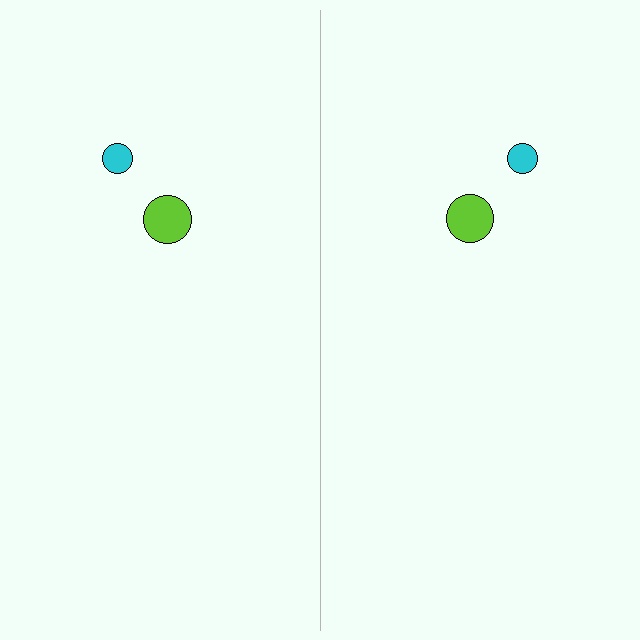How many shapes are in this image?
There are 4 shapes in this image.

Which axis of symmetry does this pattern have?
The pattern has a vertical axis of symmetry running through the center of the image.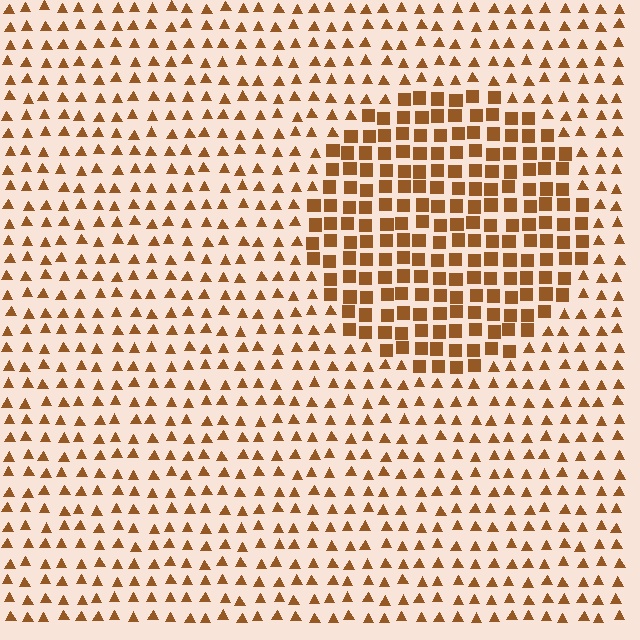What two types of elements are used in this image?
The image uses squares inside the circle region and triangles outside it.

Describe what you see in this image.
The image is filled with small brown elements arranged in a uniform grid. A circle-shaped region contains squares, while the surrounding area contains triangles. The boundary is defined purely by the change in element shape.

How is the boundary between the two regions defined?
The boundary is defined by a change in element shape: squares inside vs. triangles outside. All elements share the same color and spacing.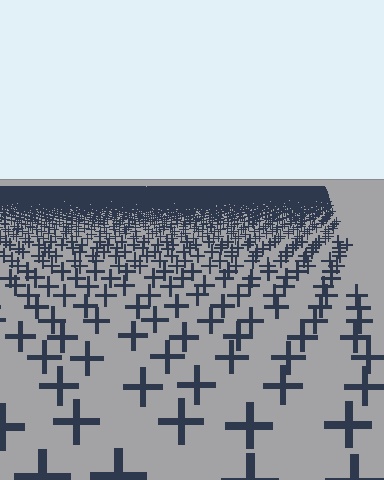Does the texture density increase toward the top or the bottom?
Density increases toward the top.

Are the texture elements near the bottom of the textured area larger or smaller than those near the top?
Larger. Near the bottom, elements are closer to the viewer and appear at a bigger on-screen size.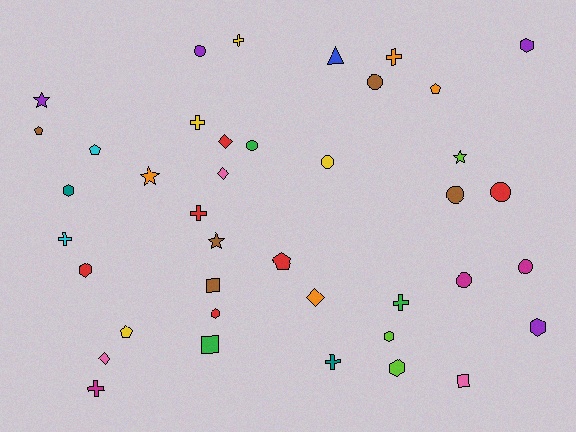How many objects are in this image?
There are 40 objects.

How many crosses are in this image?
There are 8 crosses.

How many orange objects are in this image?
There are 4 orange objects.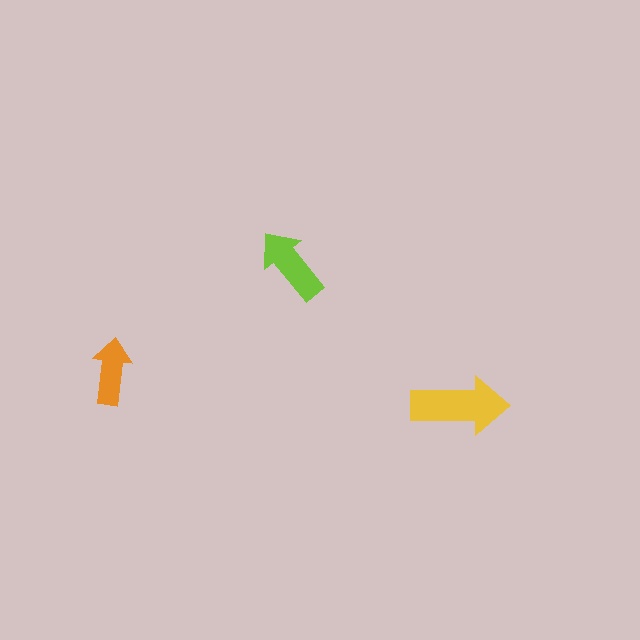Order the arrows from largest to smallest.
the yellow one, the lime one, the orange one.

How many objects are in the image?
There are 3 objects in the image.